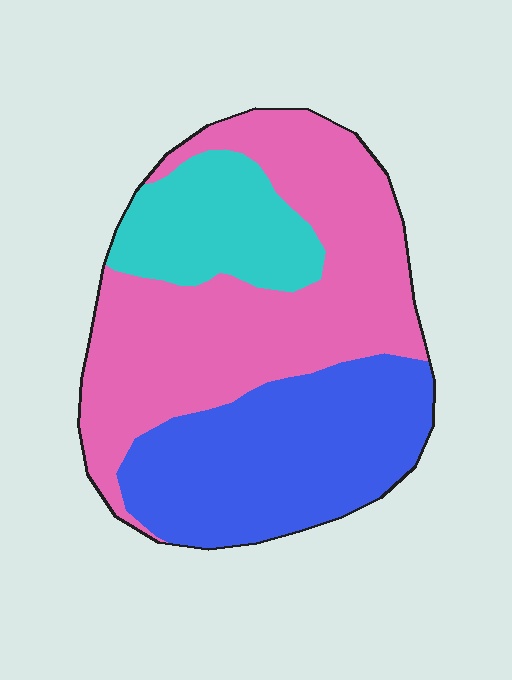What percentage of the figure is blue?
Blue takes up between a quarter and a half of the figure.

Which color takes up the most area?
Pink, at roughly 50%.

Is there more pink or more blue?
Pink.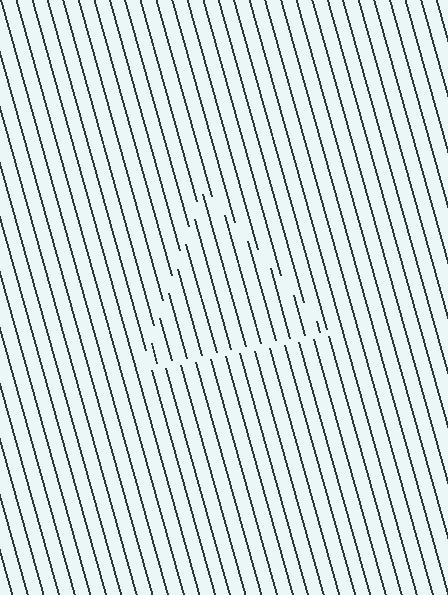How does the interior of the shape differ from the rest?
The interior of the shape contains the same grating, shifted by half a period — the contour is defined by the phase discontinuity where line-ends from the inner and outer gratings abut.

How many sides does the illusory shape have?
3 sides — the line-ends trace a triangle.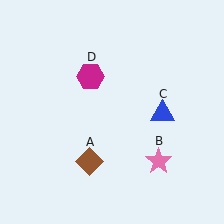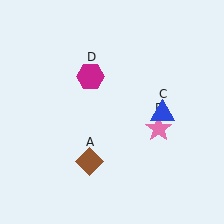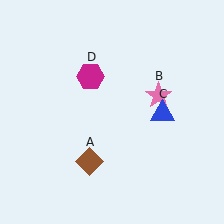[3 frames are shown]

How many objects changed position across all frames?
1 object changed position: pink star (object B).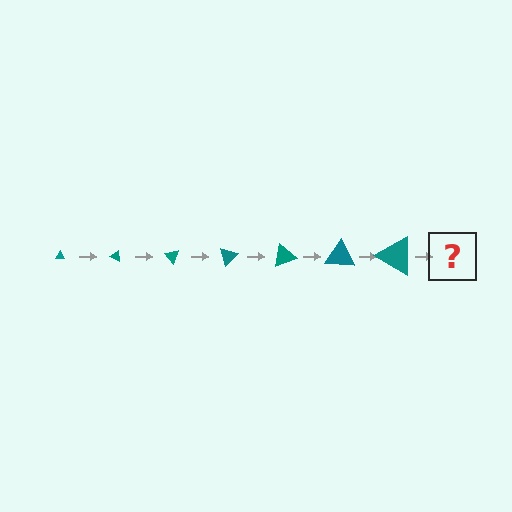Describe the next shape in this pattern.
It should be a triangle, larger than the previous one and rotated 175 degrees from the start.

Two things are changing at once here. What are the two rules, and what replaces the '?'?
The two rules are that the triangle grows larger each step and it rotates 25 degrees each step. The '?' should be a triangle, larger than the previous one and rotated 175 degrees from the start.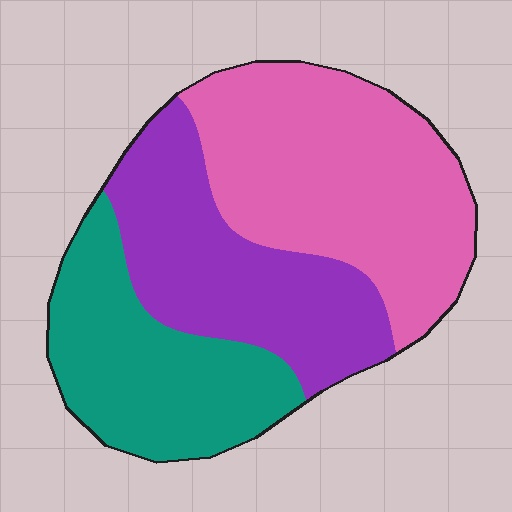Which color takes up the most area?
Pink, at roughly 40%.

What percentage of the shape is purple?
Purple takes up about one third (1/3) of the shape.